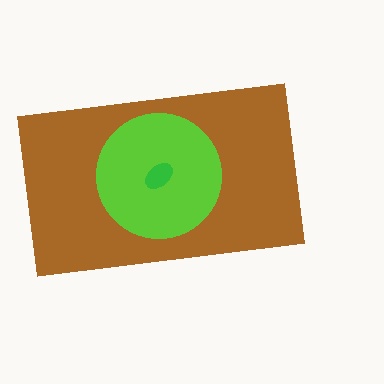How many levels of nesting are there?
3.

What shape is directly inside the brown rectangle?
The lime circle.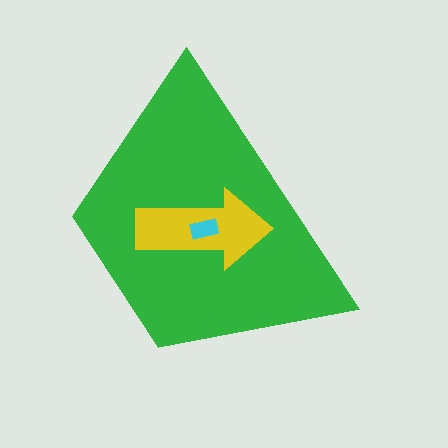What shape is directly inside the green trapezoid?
The yellow arrow.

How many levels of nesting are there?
3.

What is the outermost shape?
The green trapezoid.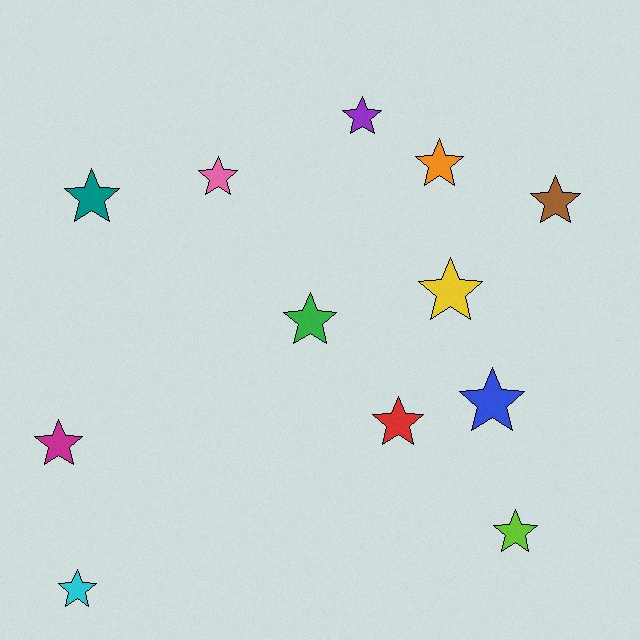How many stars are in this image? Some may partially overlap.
There are 12 stars.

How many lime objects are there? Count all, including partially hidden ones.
There is 1 lime object.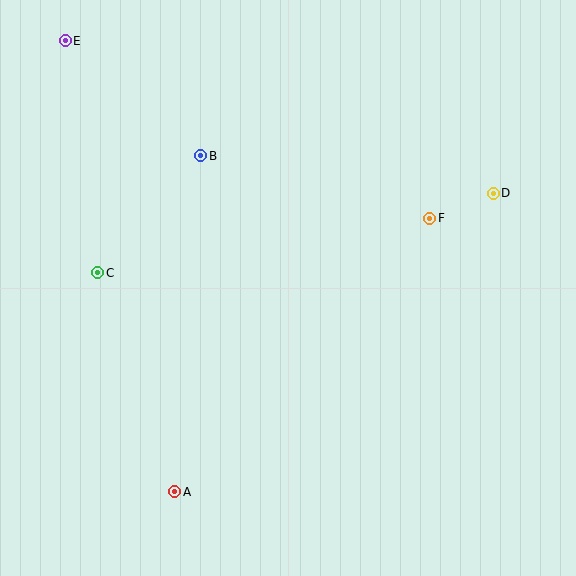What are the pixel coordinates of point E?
Point E is at (65, 41).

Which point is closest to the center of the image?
Point F at (430, 218) is closest to the center.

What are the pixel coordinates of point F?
Point F is at (430, 218).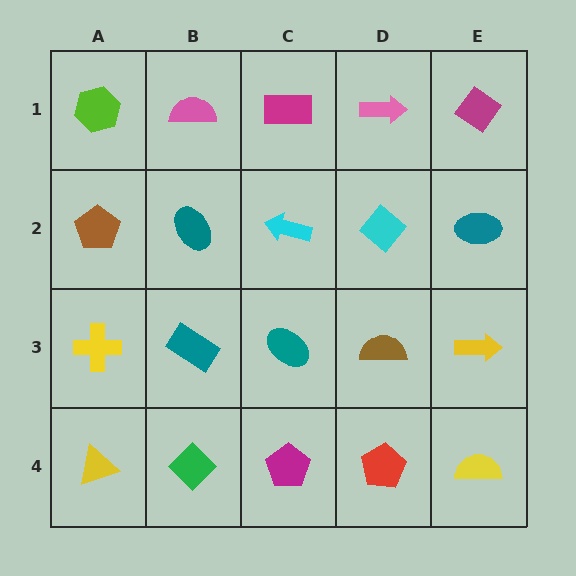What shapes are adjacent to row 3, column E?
A teal ellipse (row 2, column E), a yellow semicircle (row 4, column E), a brown semicircle (row 3, column D).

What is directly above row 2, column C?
A magenta rectangle.